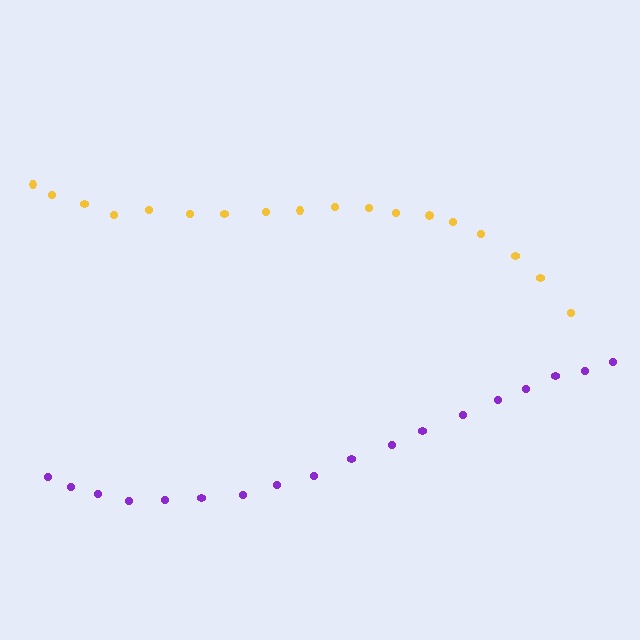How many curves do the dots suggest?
There are 2 distinct paths.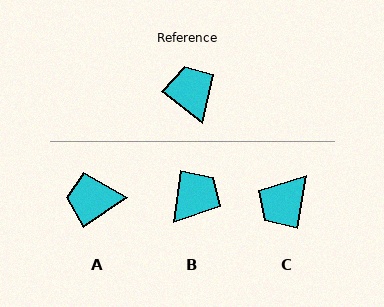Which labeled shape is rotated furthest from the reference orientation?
C, about 119 degrees away.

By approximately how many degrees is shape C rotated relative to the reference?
Approximately 119 degrees counter-clockwise.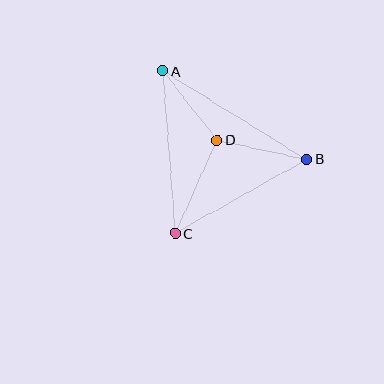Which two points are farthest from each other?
Points A and B are farthest from each other.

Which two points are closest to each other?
Points A and D are closest to each other.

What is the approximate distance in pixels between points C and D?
The distance between C and D is approximately 102 pixels.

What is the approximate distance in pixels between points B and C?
The distance between B and C is approximately 151 pixels.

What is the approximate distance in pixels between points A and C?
The distance between A and C is approximately 162 pixels.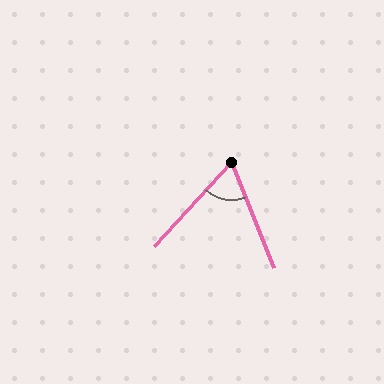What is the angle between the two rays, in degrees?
Approximately 64 degrees.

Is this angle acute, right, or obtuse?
It is acute.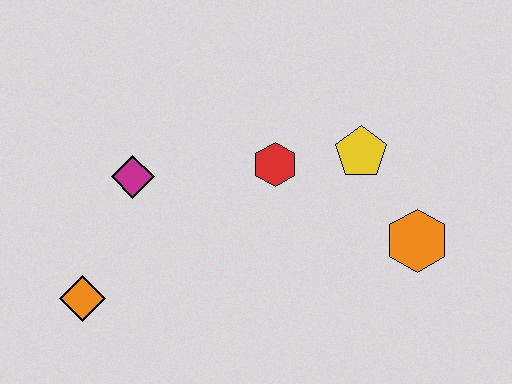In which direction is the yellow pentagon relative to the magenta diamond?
The yellow pentagon is to the right of the magenta diamond.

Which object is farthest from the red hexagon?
The orange diamond is farthest from the red hexagon.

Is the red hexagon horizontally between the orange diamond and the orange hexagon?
Yes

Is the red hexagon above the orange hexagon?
Yes